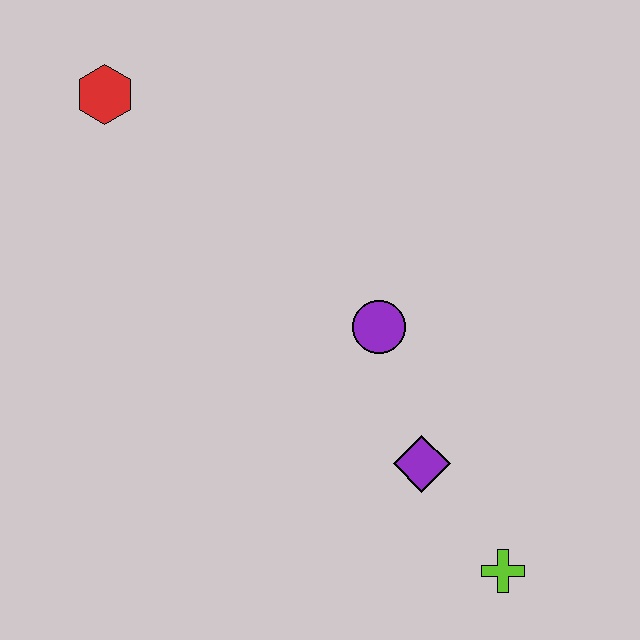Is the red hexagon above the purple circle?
Yes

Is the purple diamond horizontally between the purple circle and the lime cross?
Yes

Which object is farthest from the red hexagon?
The lime cross is farthest from the red hexagon.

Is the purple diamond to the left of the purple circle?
No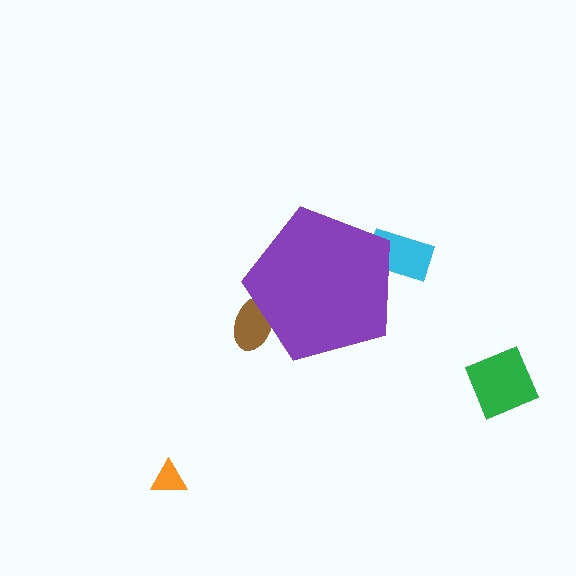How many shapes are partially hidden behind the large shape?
2 shapes are partially hidden.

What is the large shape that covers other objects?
A purple pentagon.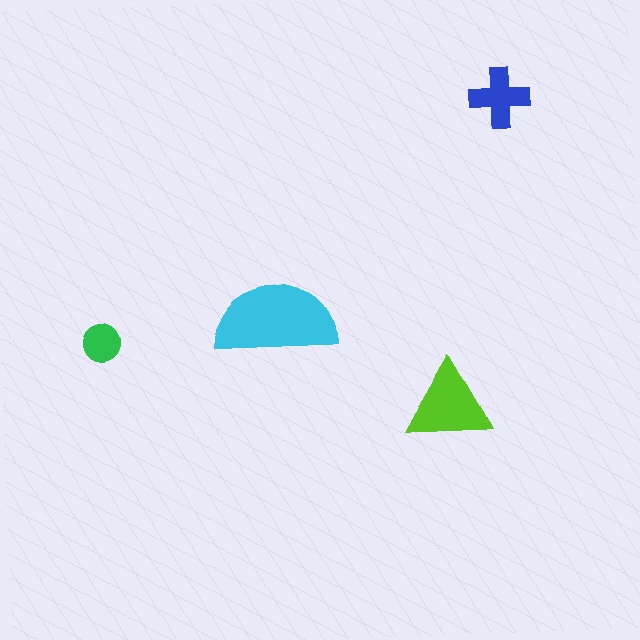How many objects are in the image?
There are 4 objects in the image.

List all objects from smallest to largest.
The green circle, the blue cross, the lime triangle, the cyan semicircle.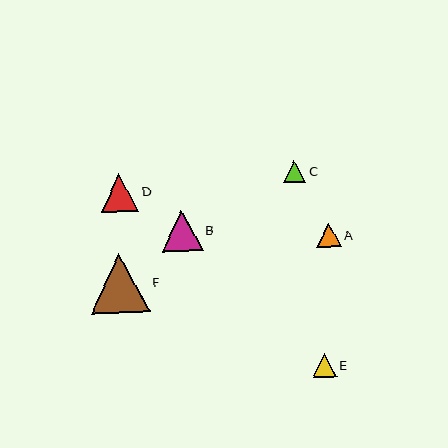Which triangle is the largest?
Triangle F is the largest with a size of approximately 59 pixels.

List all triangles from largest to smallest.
From largest to smallest: F, B, D, A, E, C.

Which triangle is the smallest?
Triangle C is the smallest with a size of approximately 22 pixels.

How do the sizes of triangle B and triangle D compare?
Triangle B and triangle D are approximately the same size.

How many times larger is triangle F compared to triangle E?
Triangle F is approximately 2.5 times the size of triangle E.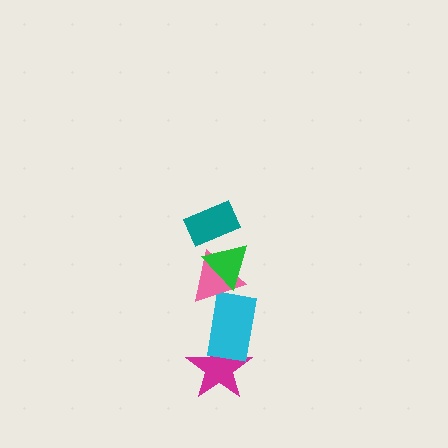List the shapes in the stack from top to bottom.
From top to bottom: the teal rectangle, the green triangle, the pink triangle, the cyan rectangle, the magenta star.